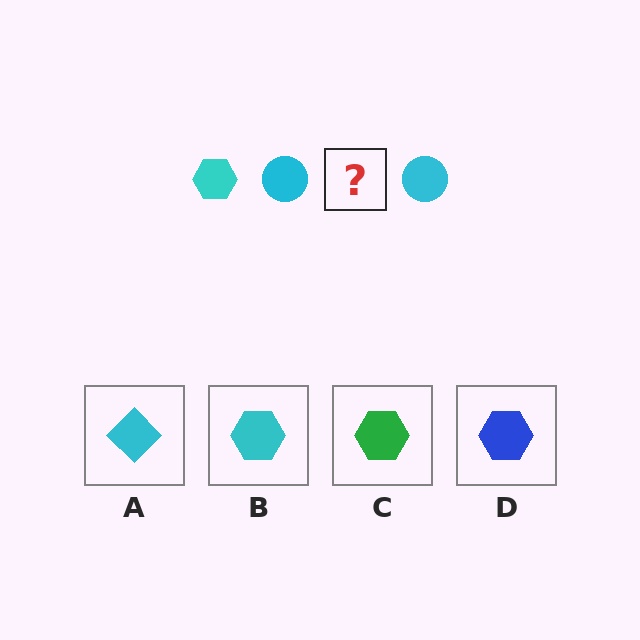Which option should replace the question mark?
Option B.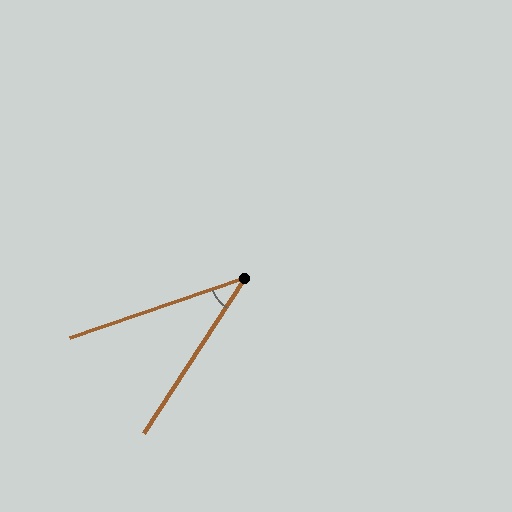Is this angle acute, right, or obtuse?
It is acute.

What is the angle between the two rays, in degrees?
Approximately 38 degrees.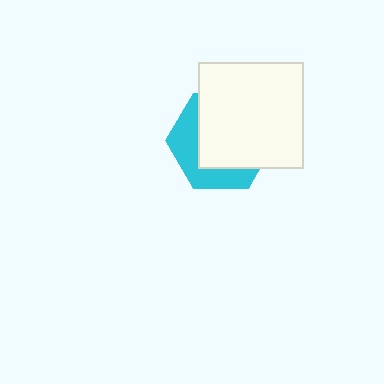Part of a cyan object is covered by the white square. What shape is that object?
It is a hexagon.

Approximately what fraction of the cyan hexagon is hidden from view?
Roughly 64% of the cyan hexagon is hidden behind the white square.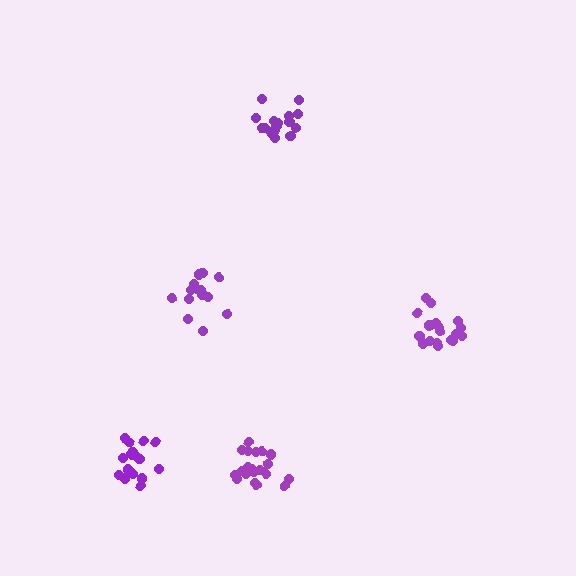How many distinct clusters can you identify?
There are 5 distinct clusters.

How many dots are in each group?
Group 1: 19 dots, Group 2: 18 dots, Group 3: 17 dots, Group 4: 15 dots, Group 5: 21 dots (90 total).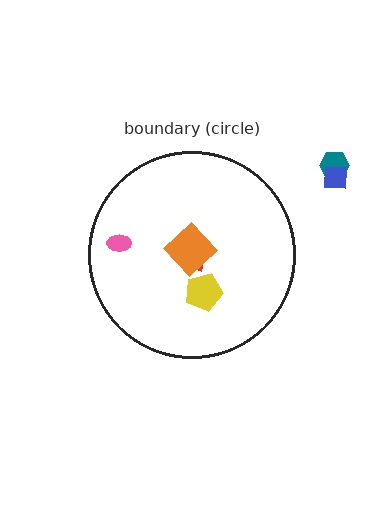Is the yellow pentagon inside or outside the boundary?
Inside.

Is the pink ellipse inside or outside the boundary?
Inside.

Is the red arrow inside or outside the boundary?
Inside.